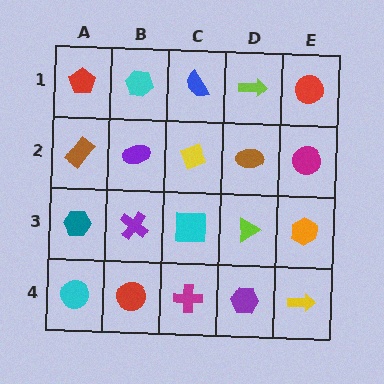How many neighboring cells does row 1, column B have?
3.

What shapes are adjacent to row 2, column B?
A cyan hexagon (row 1, column B), a purple cross (row 3, column B), a brown rectangle (row 2, column A), a yellow diamond (row 2, column C).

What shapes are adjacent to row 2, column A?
A red pentagon (row 1, column A), a teal hexagon (row 3, column A), a purple ellipse (row 2, column B).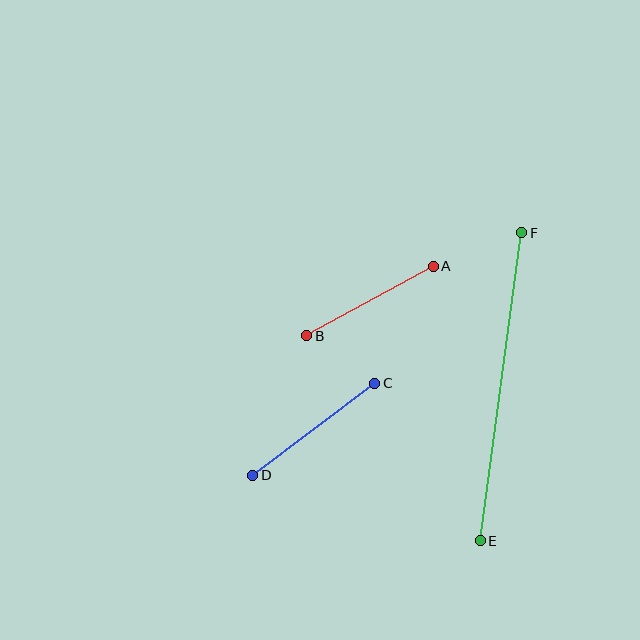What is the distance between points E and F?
The distance is approximately 311 pixels.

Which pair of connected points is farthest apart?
Points E and F are farthest apart.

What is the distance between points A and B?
The distance is approximately 144 pixels.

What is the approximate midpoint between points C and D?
The midpoint is at approximately (314, 429) pixels.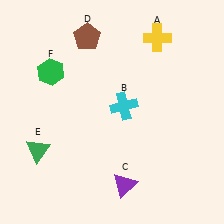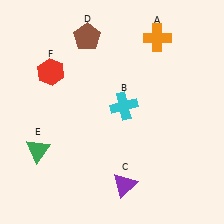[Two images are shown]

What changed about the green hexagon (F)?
In Image 1, F is green. In Image 2, it changed to red.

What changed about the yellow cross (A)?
In Image 1, A is yellow. In Image 2, it changed to orange.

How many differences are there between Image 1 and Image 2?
There are 2 differences between the two images.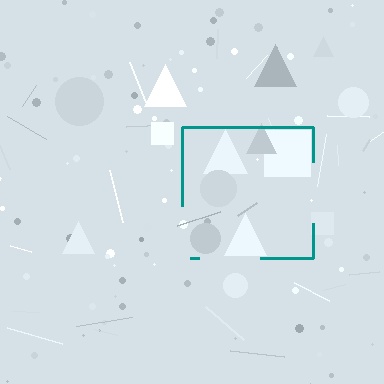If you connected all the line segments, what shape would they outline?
They would outline a square.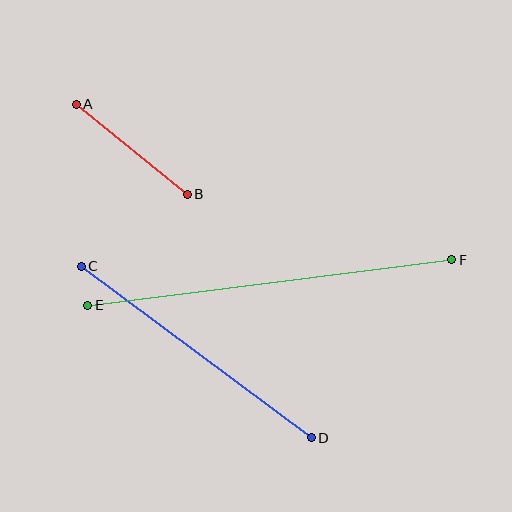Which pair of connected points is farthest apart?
Points E and F are farthest apart.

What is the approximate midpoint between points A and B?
The midpoint is at approximately (132, 149) pixels.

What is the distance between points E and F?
The distance is approximately 367 pixels.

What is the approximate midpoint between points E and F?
The midpoint is at approximately (270, 283) pixels.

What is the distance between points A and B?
The distance is approximately 143 pixels.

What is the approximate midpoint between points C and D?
The midpoint is at approximately (196, 352) pixels.